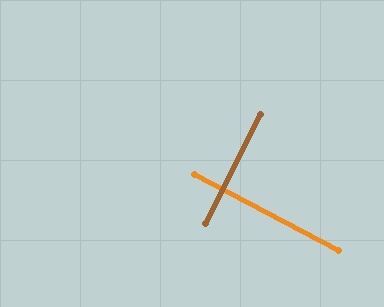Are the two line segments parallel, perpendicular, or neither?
Perpendicular — they meet at approximately 89°.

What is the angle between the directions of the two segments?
Approximately 89 degrees.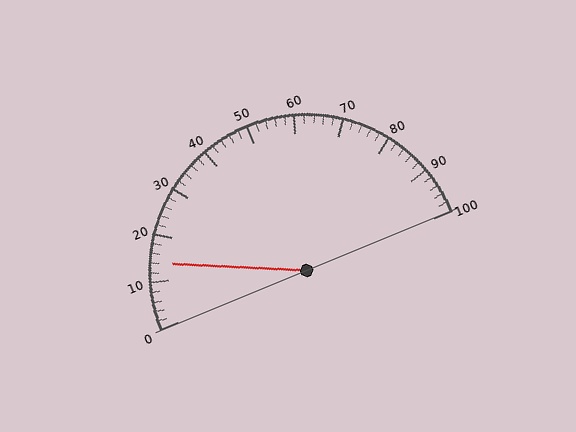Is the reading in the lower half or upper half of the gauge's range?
The reading is in the lower half of the range (0 to 100).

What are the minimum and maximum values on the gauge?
The gauge ranges from 0 to 100.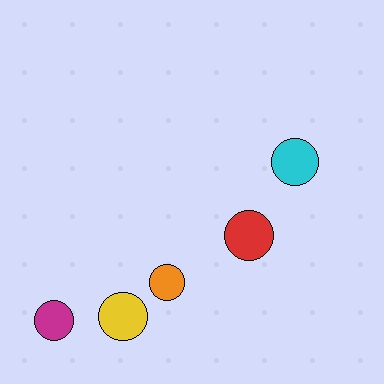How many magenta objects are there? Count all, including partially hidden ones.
There is 1 magenta object.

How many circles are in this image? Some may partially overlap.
There are 5 circles.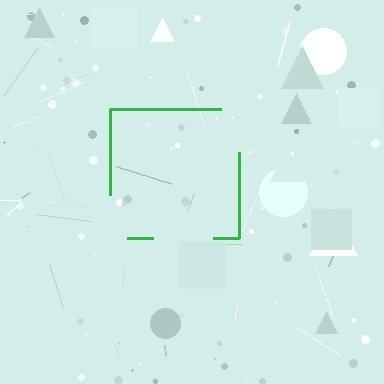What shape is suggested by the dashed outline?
The dashed outline suggests a square.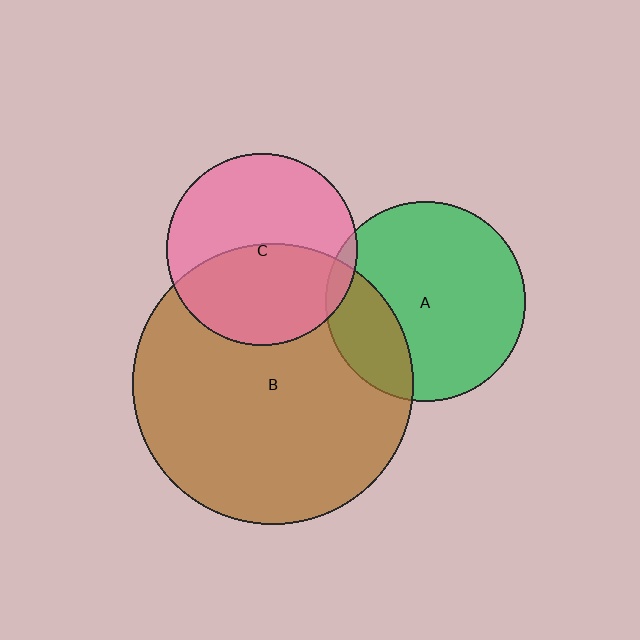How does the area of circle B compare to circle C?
Approximately 2.1 times.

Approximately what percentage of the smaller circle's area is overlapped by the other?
Approximately 5%.